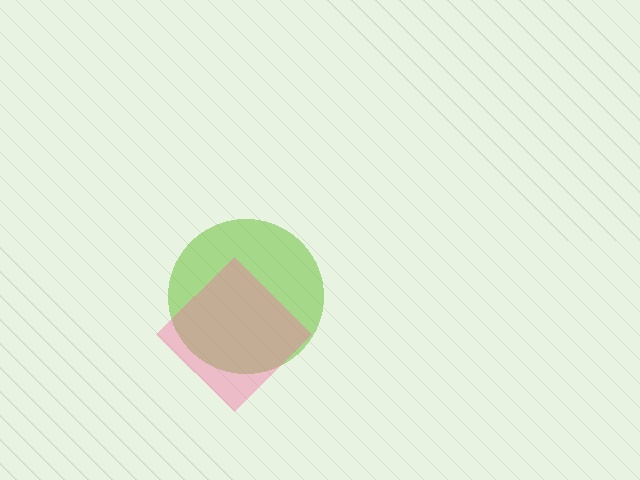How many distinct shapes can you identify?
There are 2 distinct shapes: a lime circle, a pink diamond.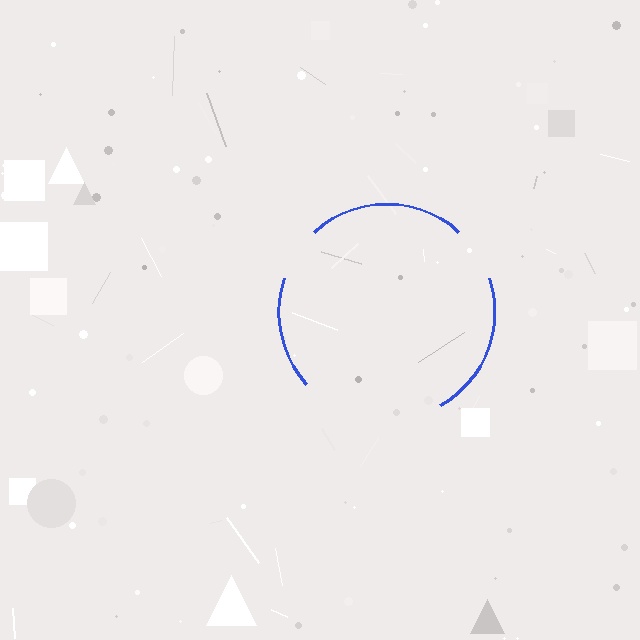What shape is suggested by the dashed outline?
The dashed outline suggests a circle.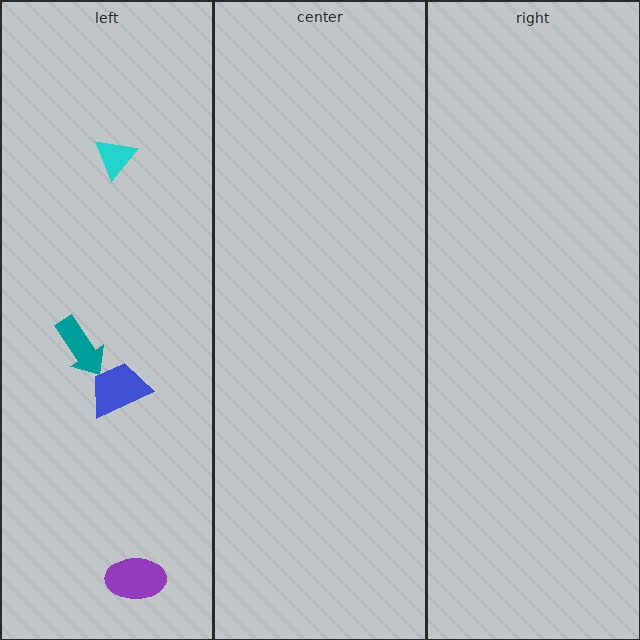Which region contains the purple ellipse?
The left region.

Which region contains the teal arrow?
The left region.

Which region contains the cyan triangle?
The left region.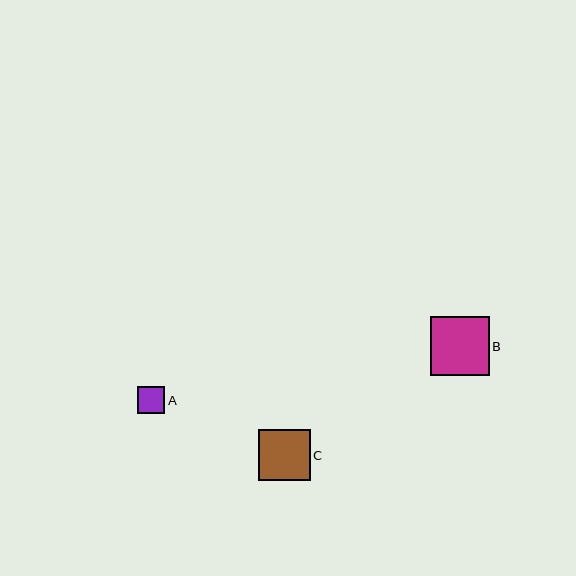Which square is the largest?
Square B is the largest with a size of approximately 59 pixels.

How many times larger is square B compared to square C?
Square B is approximately 1.1 times the size of square C.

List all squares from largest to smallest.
From largest to smallest: B, C, A.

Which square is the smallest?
Square A is the smallest with a size of approximately 27 pixels.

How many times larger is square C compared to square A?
Square C is approximately 1.9 times the size of square A.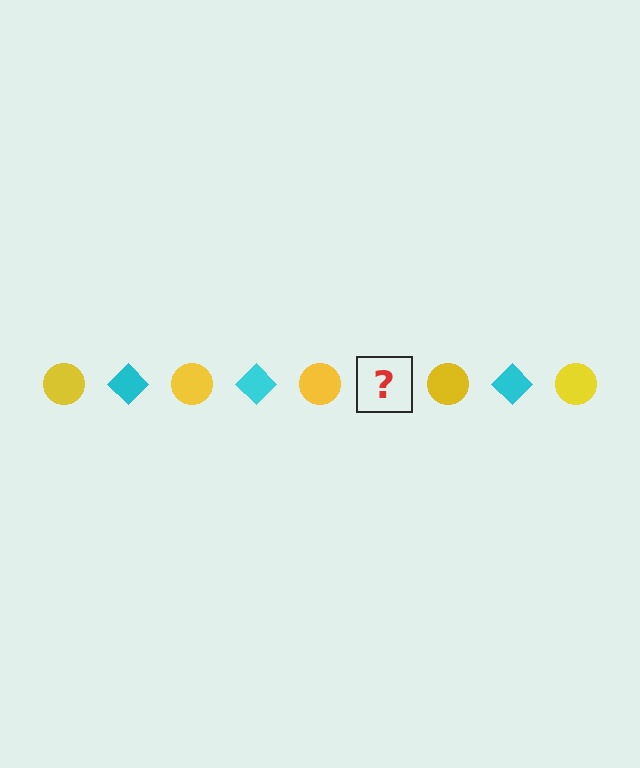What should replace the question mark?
The question mark should be replaced with a cyan diamond.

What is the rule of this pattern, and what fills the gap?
The rule is that the pattern alternates between yellow circle and cyan diamond. The gap should be filled with a cyan diamond.